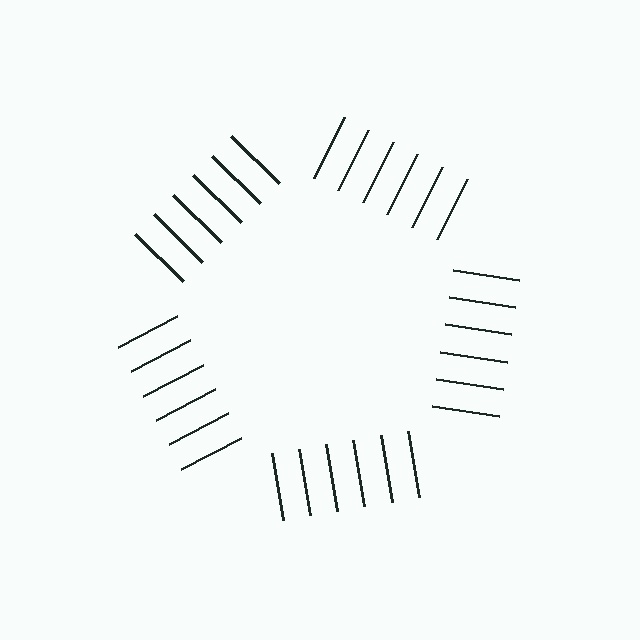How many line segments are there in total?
30 — 6 along each of the 5 edges.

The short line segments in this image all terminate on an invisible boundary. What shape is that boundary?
An illusory pentagon — the line segments terminate on its edges but no continuous stroke is drawn.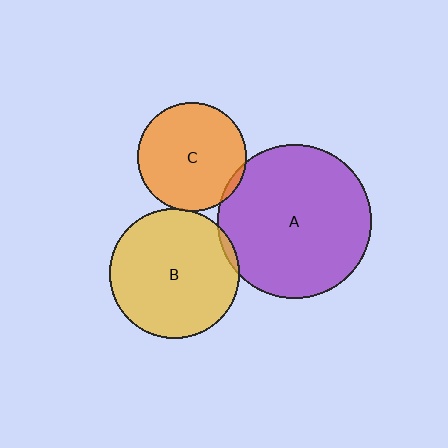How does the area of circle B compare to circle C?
Approximately 1.4 times.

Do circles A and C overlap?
Yes.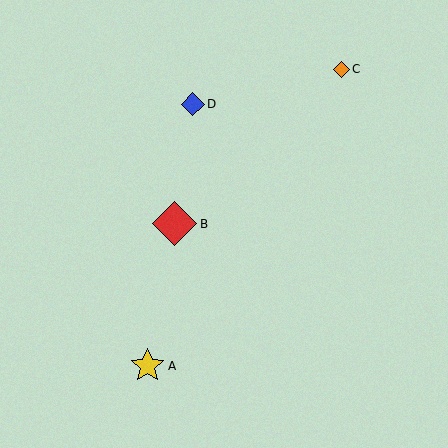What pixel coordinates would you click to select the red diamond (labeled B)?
Click at (175, 224) to select the red diamond B.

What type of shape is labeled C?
Shape C is an orange diamond.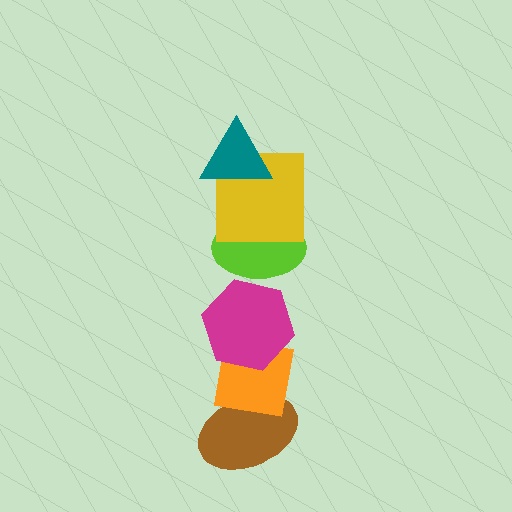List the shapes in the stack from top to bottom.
From top to bottom: the teal triangle, the yellow square, the lime ellipse, the magenta hexagon, the orange square, the brown ellipse.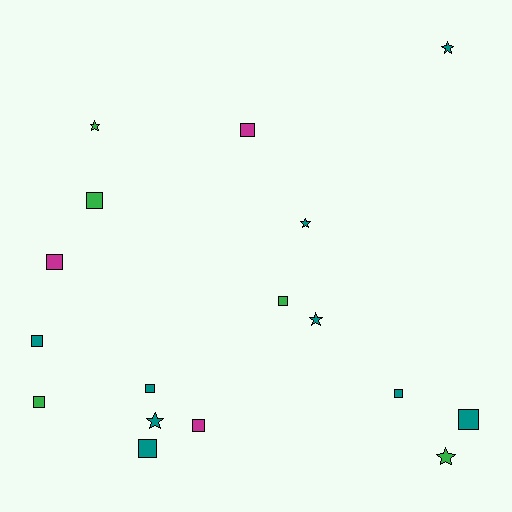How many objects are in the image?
There are 17 objects.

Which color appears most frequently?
Teal, with 9 objects.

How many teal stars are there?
There are 4 teal stars.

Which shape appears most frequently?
Square, with 11 objects.